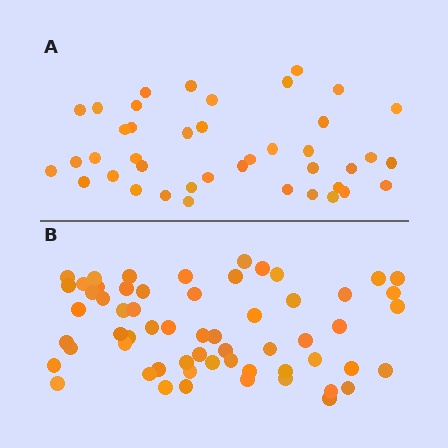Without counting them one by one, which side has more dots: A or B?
Region B (the bottom region) has more dots.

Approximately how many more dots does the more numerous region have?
Region B has approximately 20 more dots than region A.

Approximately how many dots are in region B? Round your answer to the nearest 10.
About 60 dots.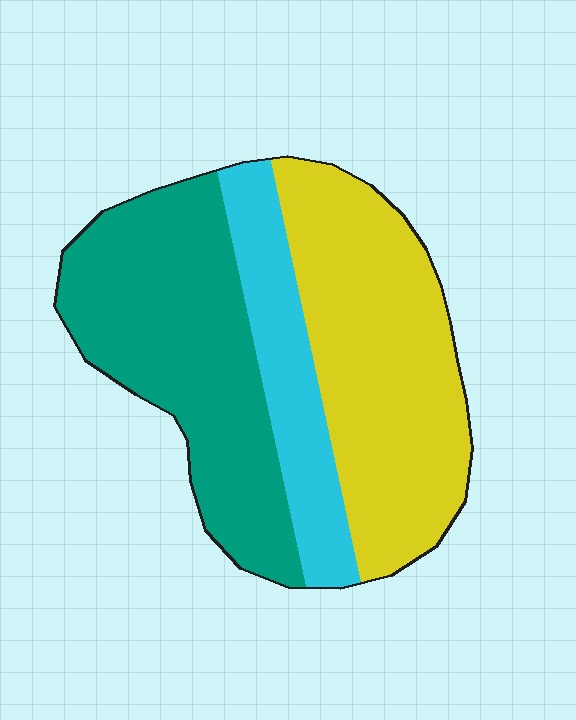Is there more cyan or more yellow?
Yellow.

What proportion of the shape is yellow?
Yellow covers roughly 40% of the shape.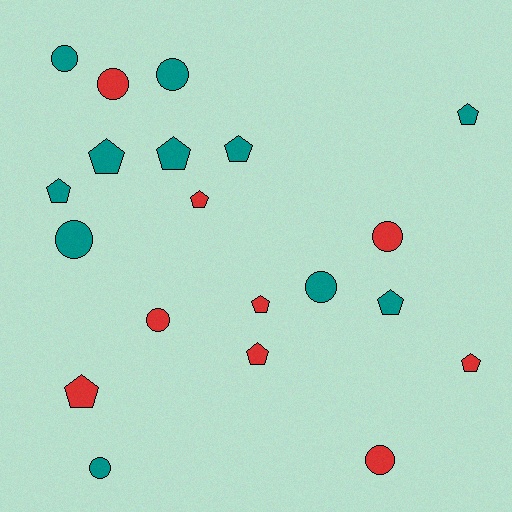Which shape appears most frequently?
Pentagon, with 11 objects.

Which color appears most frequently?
Teal, with 11 objects.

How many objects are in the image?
There are 20 objects.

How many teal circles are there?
There are 5 teal circles.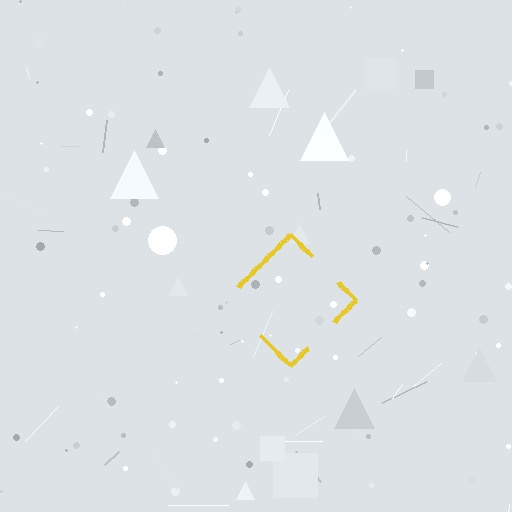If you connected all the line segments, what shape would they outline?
They would outline a diamond.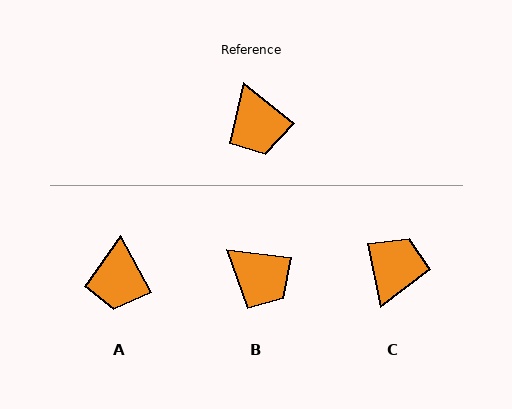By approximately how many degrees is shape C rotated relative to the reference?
Approximately 140 degrees counter-clockwise.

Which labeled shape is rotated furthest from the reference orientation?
C, about 140 degrees away.